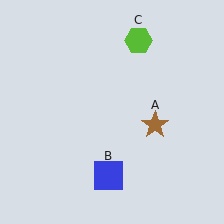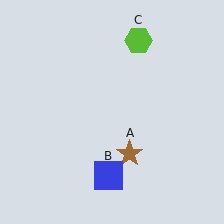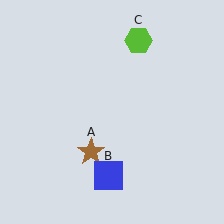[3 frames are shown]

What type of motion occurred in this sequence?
The brown star (object A) rotated clockwise around the center of the scene.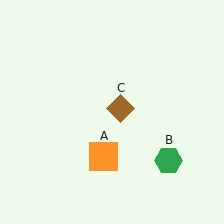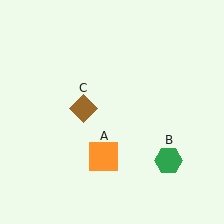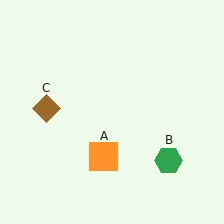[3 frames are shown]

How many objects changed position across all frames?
1 object changed position: brown diamond (object C).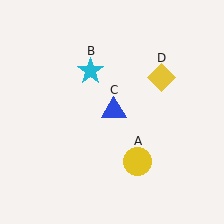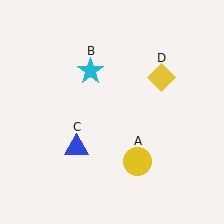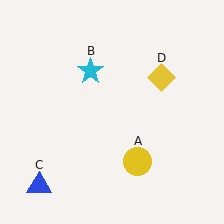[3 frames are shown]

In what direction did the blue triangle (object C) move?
The blue triangle (object C) moved down and to the left.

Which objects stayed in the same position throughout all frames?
Yellow circle (object A) and cyan star (object B) and yellow diamond (object D) remained stationary.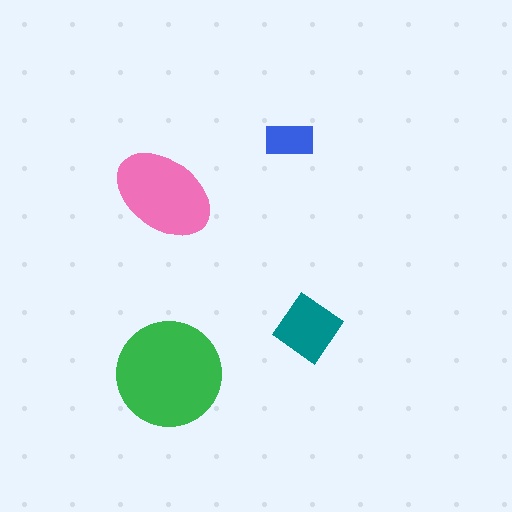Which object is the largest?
The green circle.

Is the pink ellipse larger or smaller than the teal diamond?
Larger.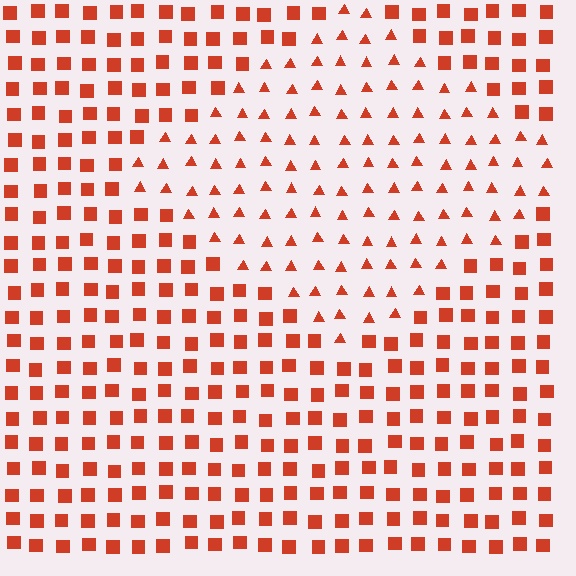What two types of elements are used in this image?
The image uses triangles inside the diamond region and squares outside it.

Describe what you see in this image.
The image is filled with small red elements arranged in a uniform grid. A diamond-shaped region contains triangles, while the surrounding area contains squares. The boundary is defined purely by the change in element shape.